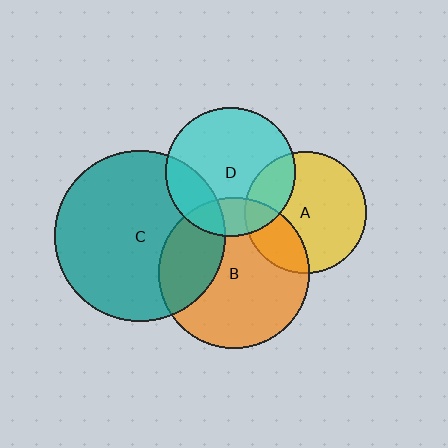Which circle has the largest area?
Circle C (teal).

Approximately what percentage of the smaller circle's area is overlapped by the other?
Approximately 20%.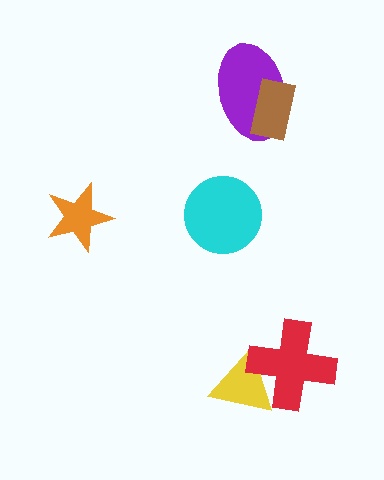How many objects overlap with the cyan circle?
0 objects overlap with the cyan circle.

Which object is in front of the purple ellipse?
The brown rectangle is in front of the purple ellipse.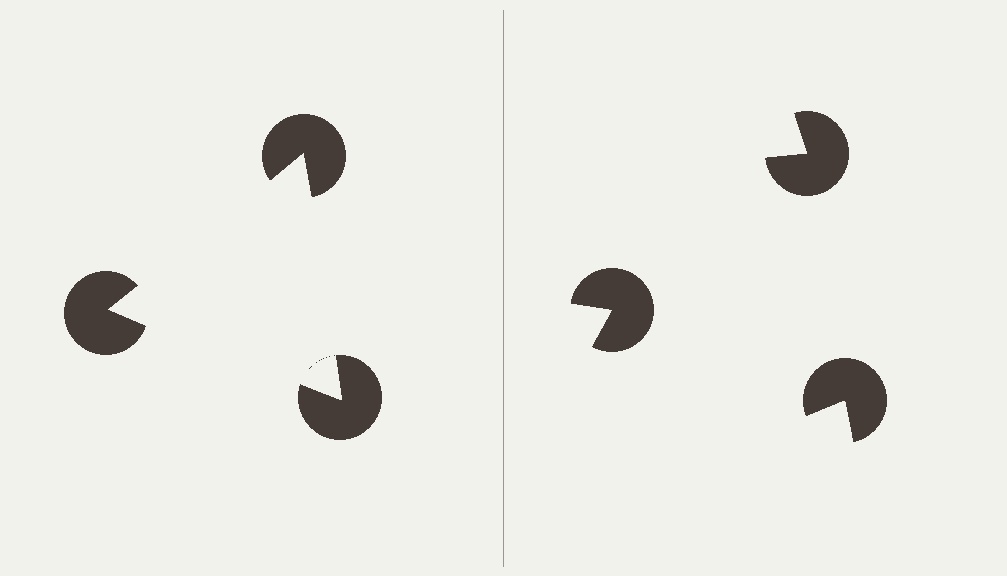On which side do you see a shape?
An illusory triangle appears on the left side. On the right side the wedge cuts are rotated, so no coherent shape forms.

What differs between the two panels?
The pac-man discs are positioned identically on both sides; only the wedge orientations differ. On the left they align to a triangle; on the right they are misaligned.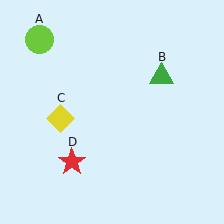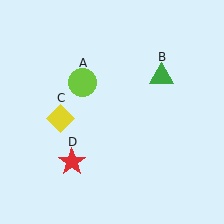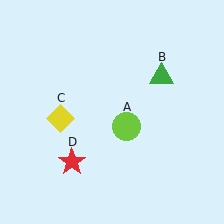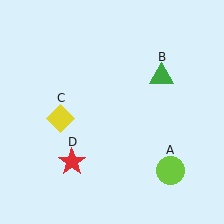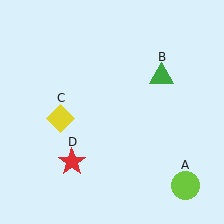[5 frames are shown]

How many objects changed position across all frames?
1 object changed position: lime circle (object A).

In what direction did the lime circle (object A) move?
The lime circle (object A) moved down and to the right.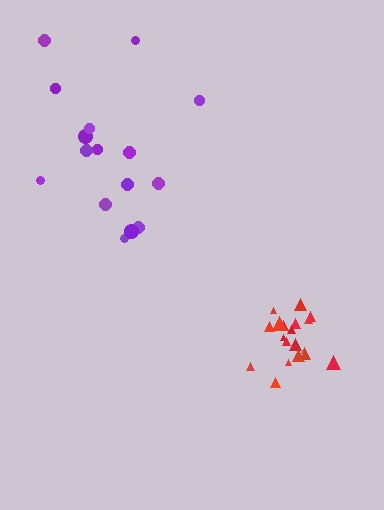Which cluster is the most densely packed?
Red.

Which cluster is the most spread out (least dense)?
Purple.